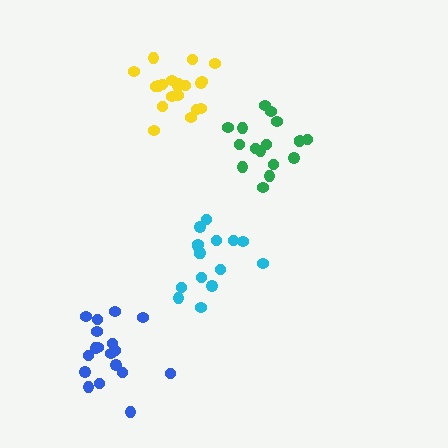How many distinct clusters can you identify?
There are 4 distinct clusters.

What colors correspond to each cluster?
The clusters are colored: green, cyan, blue, yellow.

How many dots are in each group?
Group 1: 17 dots, Group 2: 16 dots, Group 3: 18 dots, Group 4: 20 dots (71 total).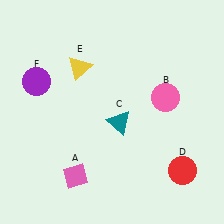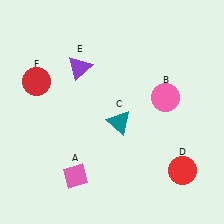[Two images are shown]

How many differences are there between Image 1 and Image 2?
There are 2 differences between the two images.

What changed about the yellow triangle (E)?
In Image 1, E is yellow. In Image 2, it changed to purple.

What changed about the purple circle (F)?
In Image 1, F is purple. In Image 2, it changed to red.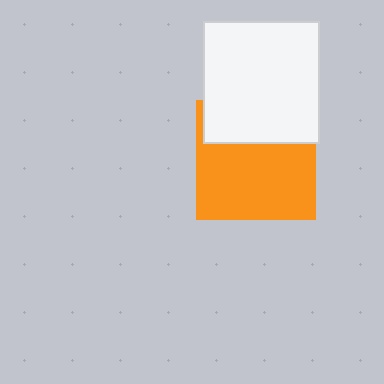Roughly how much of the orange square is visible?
Most of it is visible (roughly 66%).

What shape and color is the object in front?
The object in front is a white rectangle.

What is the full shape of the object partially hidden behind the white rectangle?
The partially hidden object is an orange square.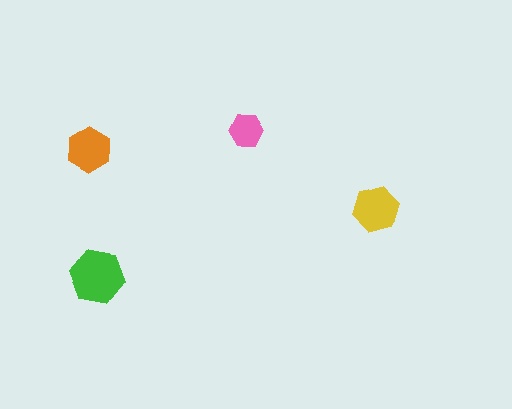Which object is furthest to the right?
The yellow hexagon is rightmost.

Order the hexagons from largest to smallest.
the green one, the yellow one, the orange one, the pink one.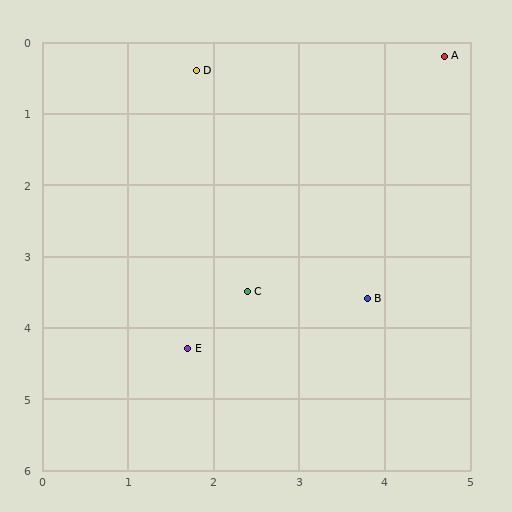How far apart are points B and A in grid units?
Points B and A are about 3.5 grid units apart.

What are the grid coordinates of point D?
Point D is at approximately (1.8, 0.4).